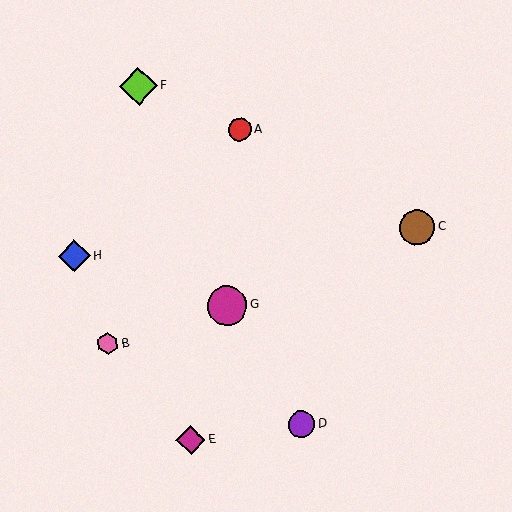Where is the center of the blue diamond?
The center of the blue diamond is at (74, 256).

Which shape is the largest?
The magenta circle (labeled G) is the largest.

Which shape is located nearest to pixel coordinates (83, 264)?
The blue diamond (labeled H) at (74, 256) is nearest to that location.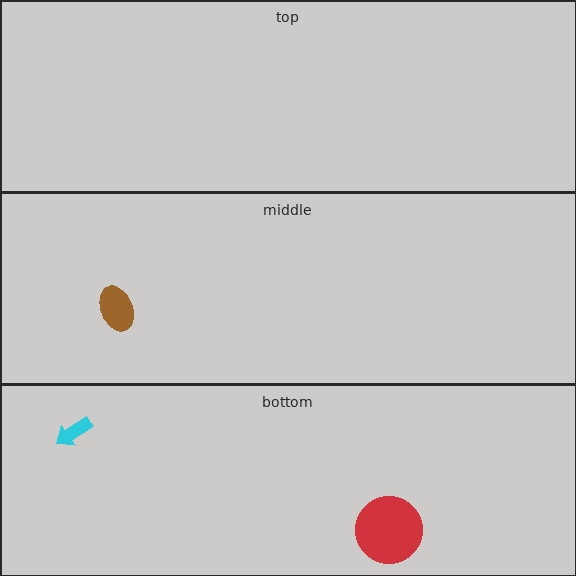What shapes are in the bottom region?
The cyan arrow, the red circle.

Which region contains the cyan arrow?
The bottom region.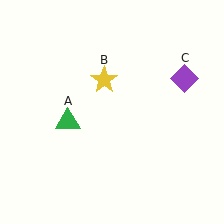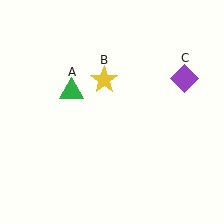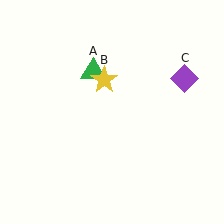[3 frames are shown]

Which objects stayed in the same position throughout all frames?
Yellow star (object B) and purple diamond (object C) remained stationary.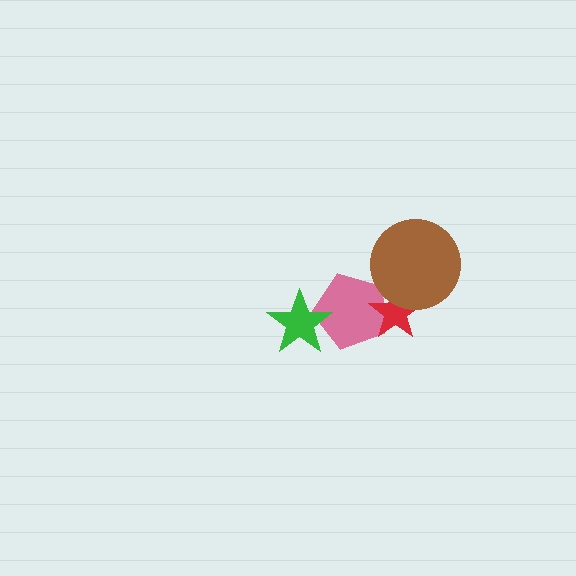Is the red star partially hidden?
Yes, it is partially covered by another shape.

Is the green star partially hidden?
No, no other shape covers it.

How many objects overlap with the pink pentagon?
2 objects overlap with the pink pentagon.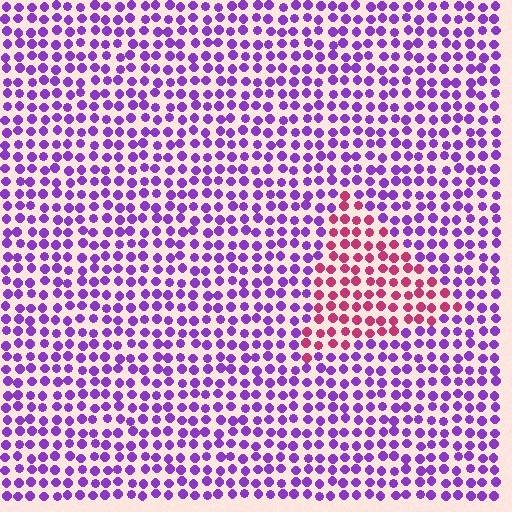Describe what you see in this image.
The image is filled with small purple elements in a uniform arrangement. A triangle-shaped region is visible where the elements are tinted to a slightly different hue, forming a subtle color boundary.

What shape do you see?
I see a triangle.